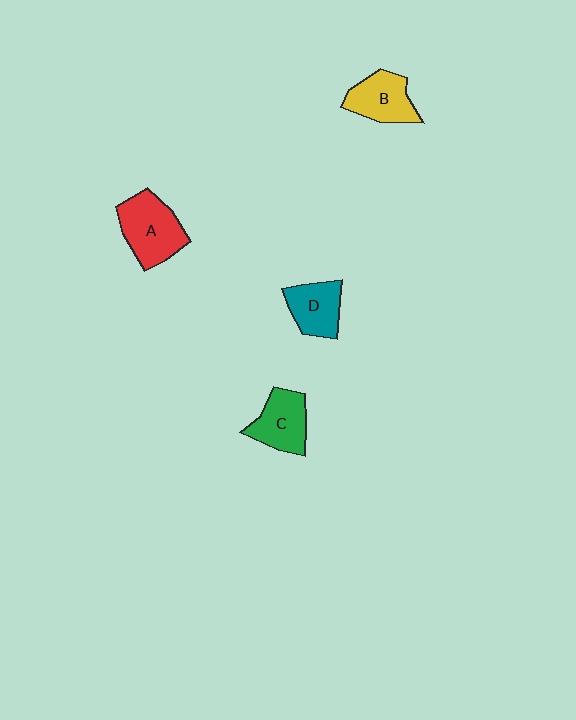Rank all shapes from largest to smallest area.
From largest to smallest: A (red), C (green), B (yellow), D (teal).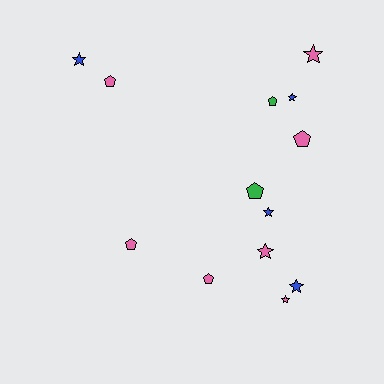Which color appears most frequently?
Pink, with 7 objects.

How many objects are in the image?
There are 13 objects.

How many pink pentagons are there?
There are 4 pink pentagons.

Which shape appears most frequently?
Star, with 7 objects.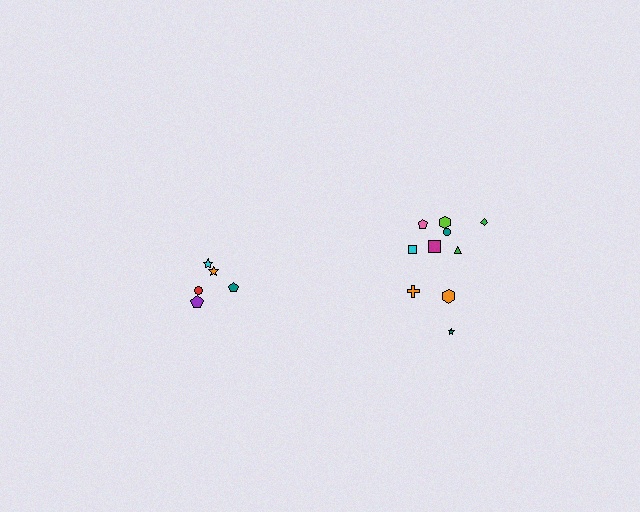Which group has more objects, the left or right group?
The right group.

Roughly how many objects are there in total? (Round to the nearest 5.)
Roughly 15 objects in total.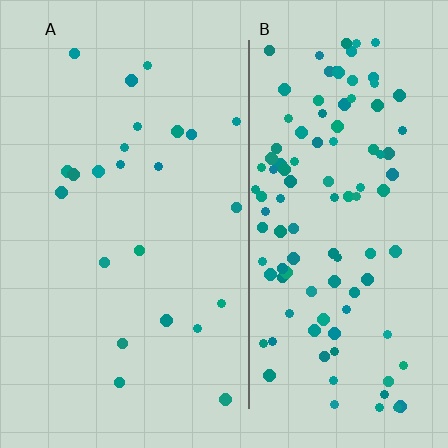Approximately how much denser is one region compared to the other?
Approximately 4.8× — region B over region A.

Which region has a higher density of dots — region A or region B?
B (the right).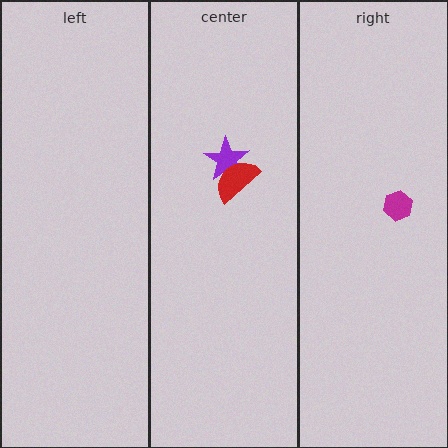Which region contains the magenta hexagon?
The right region.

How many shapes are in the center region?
2.